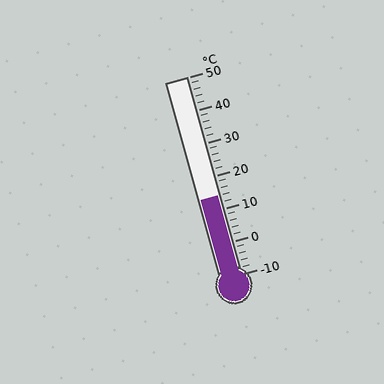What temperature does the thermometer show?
The thermometer shows approximately 14°C.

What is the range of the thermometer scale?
The thermometer scale ranges from -10°C to 50°C.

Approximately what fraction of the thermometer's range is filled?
The thermometer is filled to approximately 40% of its range.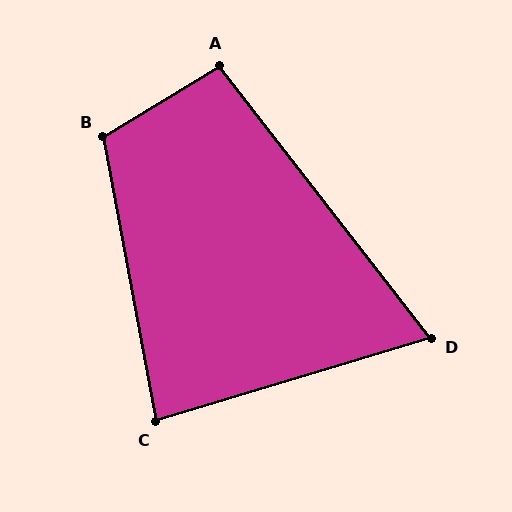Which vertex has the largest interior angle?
B, at approximately 111 degrees.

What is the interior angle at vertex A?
Approximately 96 degrees (obtuse).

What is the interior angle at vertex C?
Approximately 84 degrees (acute).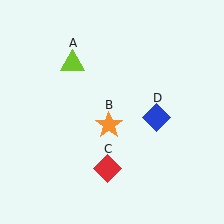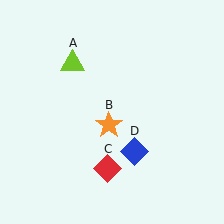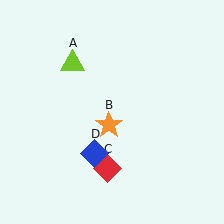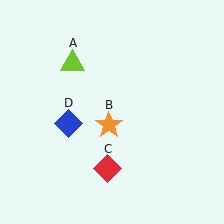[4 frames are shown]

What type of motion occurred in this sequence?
The blue diamond (object D) rotated clockwise around the center of the scene.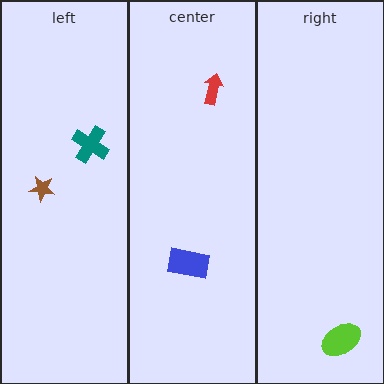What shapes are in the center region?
The red arrow, the blue rectangle.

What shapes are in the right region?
The lime ellipse.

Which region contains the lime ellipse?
The right region.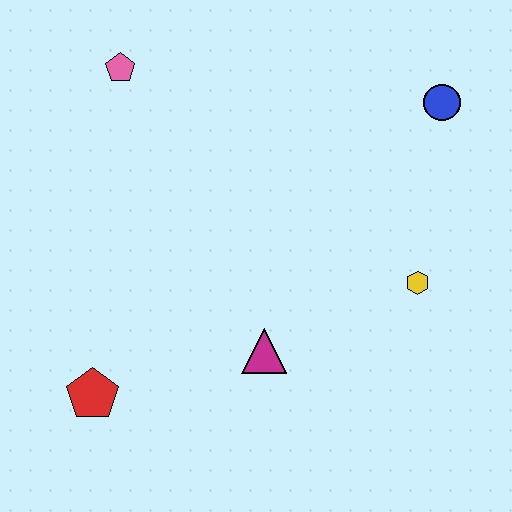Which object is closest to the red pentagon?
The magenta triangle is closest to the red pentagon.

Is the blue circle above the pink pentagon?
No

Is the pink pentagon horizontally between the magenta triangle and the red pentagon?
Yes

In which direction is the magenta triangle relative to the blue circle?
The magenta triangle is below the blue circle.